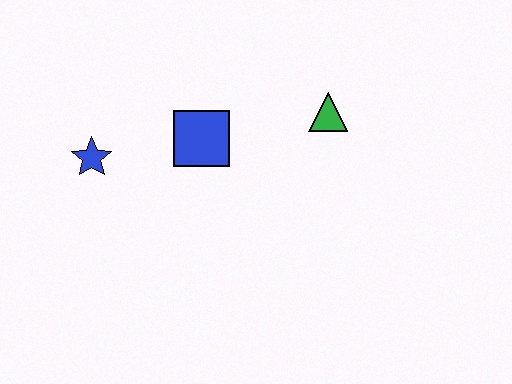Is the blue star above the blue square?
No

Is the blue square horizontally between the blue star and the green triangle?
Yes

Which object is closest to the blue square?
The blue star is closest to the blue square.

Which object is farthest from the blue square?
The green triangle is farthest from the blue square.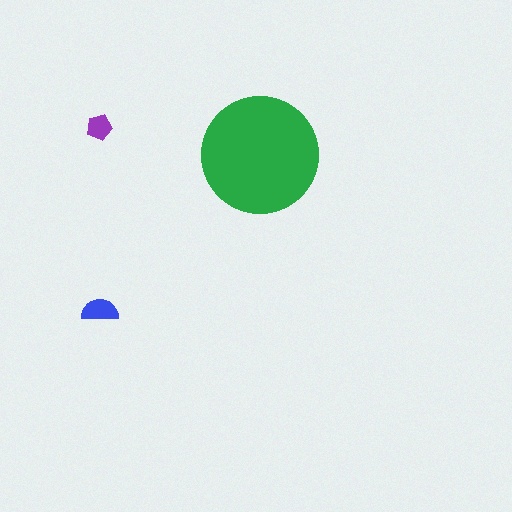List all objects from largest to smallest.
The green circle, the blue semicircle, the purple pentagon.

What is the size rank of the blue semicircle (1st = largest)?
2nd.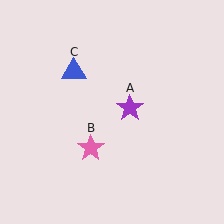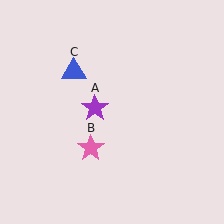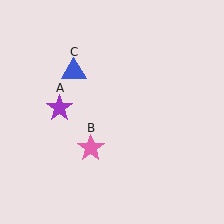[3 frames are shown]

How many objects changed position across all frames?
1 object changed position: purple star (object A).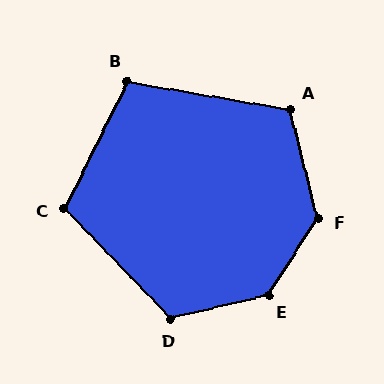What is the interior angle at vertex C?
Approximately 110 degrees (obtuse).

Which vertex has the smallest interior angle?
B, at approximately 106 degrees.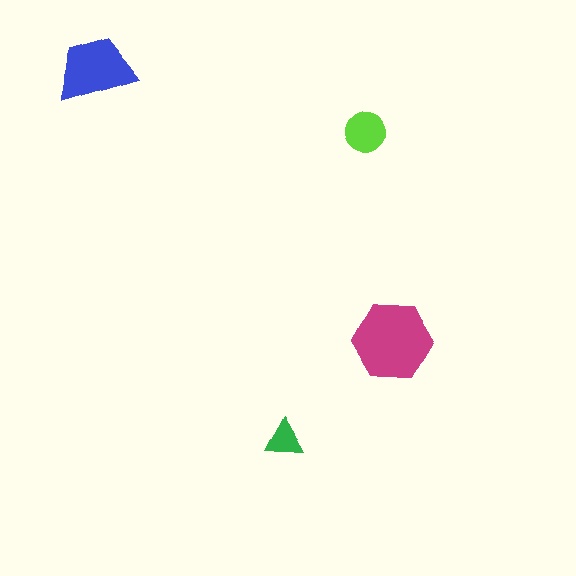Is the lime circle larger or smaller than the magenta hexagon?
Smaller.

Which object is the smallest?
The green triangle.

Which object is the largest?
The magenta hexagon.